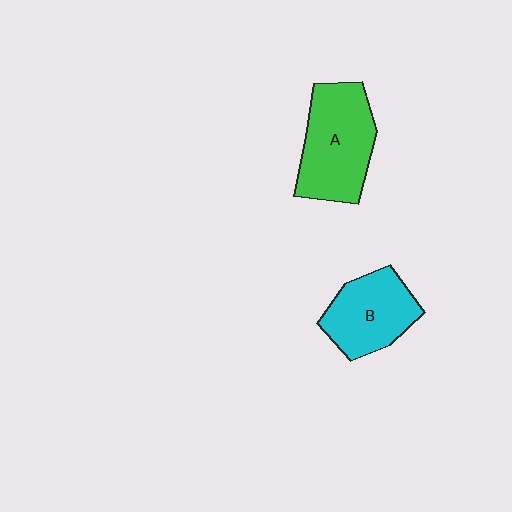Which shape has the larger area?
Shape A (green).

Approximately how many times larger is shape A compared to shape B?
Approximately 1.3 times.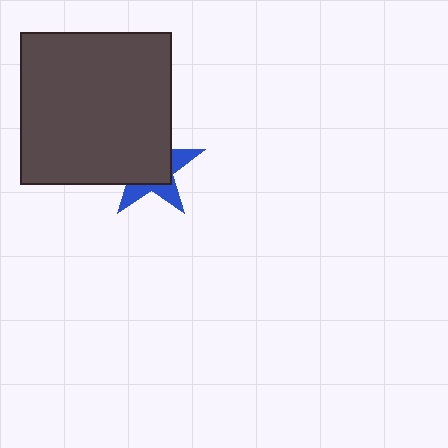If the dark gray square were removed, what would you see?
You would see the complete blue star.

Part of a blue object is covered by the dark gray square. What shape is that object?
It is a star.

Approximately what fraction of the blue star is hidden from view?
Roughly 65% of the blue star is hidden behind the dark gray square.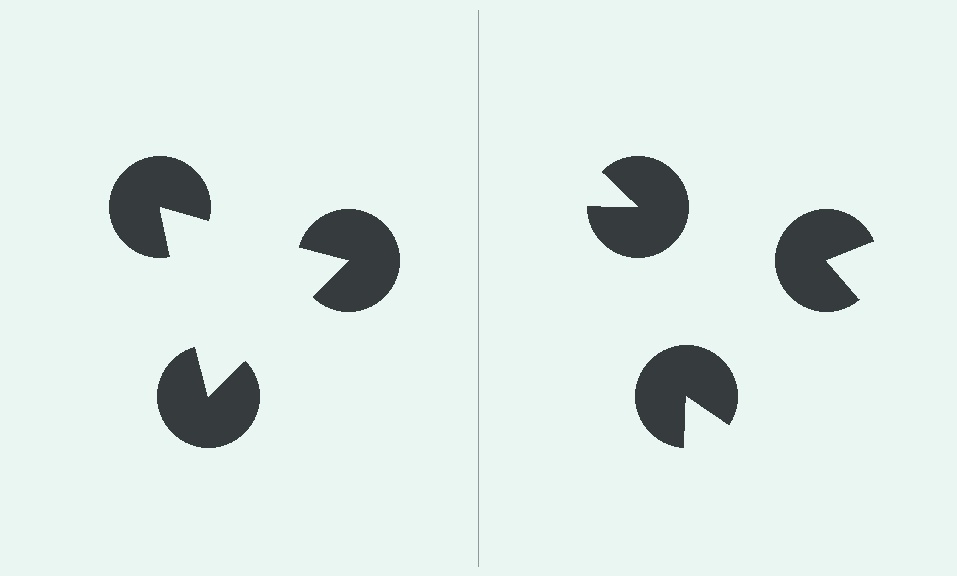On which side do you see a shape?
An illusory triangle appears on the left side. On the right side the wedge cuts are rotated, so no coherent shape forms.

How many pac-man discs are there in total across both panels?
6 — 3 on each side.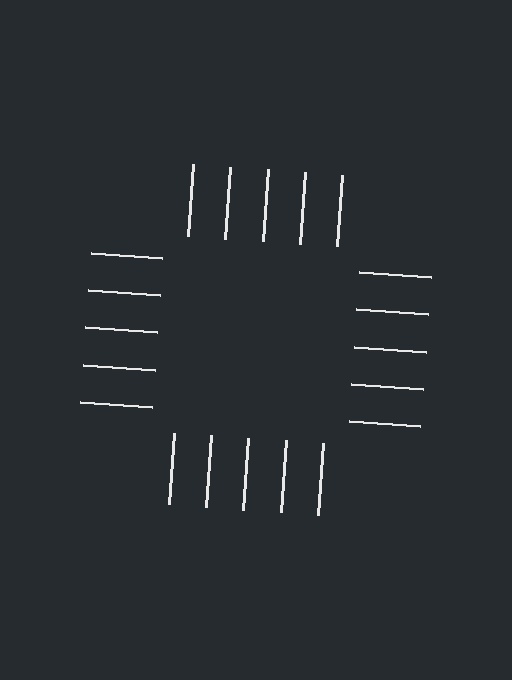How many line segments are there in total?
20 — 5 along each of the 4 edges.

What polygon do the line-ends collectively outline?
An illusory square — the line segments terminate on its edges but no continuous stroke is drawn.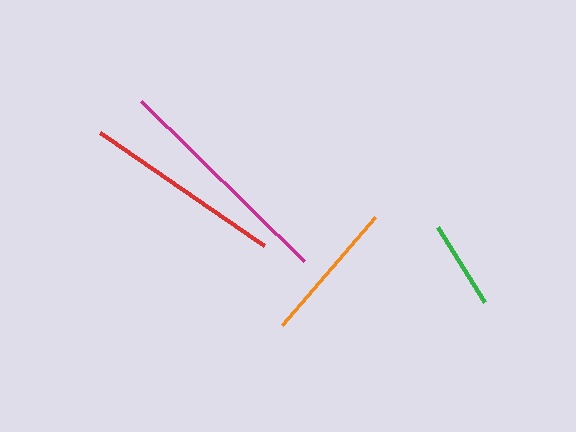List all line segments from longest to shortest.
From longest to shortest: magenta, red, orange, green.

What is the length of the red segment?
The red segment is approximately 199 pixels long.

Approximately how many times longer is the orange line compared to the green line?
The orange line is approximately 1.6 times the length of the green line.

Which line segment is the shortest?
The green line is the shortest at approximately 89 pixels.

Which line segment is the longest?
The magenta line is the longest at approximately 228 pixels.